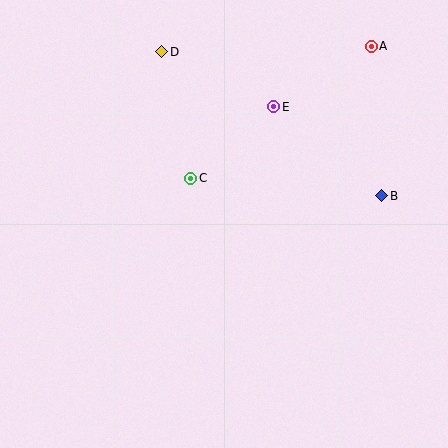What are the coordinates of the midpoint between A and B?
The midpoint between A and B is at (377, 121).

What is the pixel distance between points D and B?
The distance between D and B is 263 pixels.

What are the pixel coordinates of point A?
Point A is at (371, 46).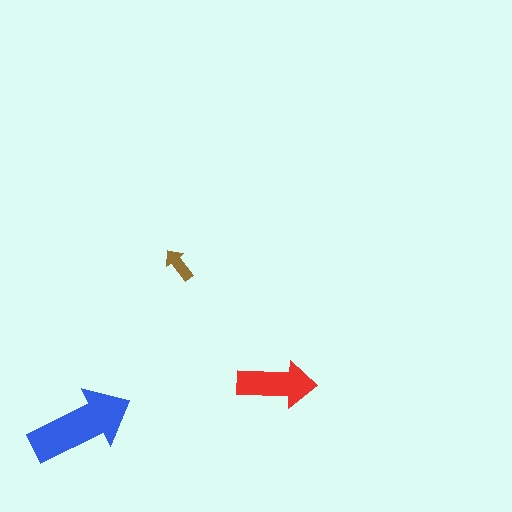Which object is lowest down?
The blue arrow is bottommost.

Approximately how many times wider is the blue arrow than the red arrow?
About 1.5 times wider.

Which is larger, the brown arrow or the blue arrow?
The blue one.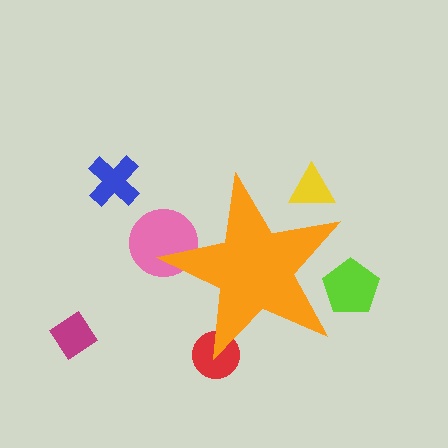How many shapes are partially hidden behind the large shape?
4 shapes are partially hidden.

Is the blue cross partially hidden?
No, the blue cross is fully visible.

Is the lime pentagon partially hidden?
Yes, the lime pentagon is partially hidden behind the orange star.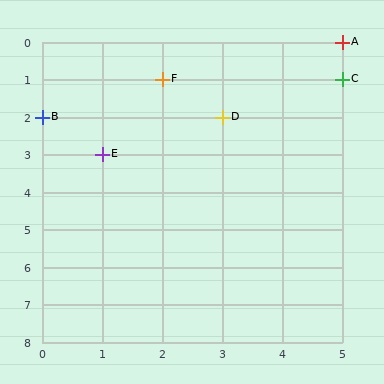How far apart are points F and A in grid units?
Points F and A are 3 columns and 1 row apart (about 3.2 grid units diagonally).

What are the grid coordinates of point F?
Point F is at grid coordinates (2, 1).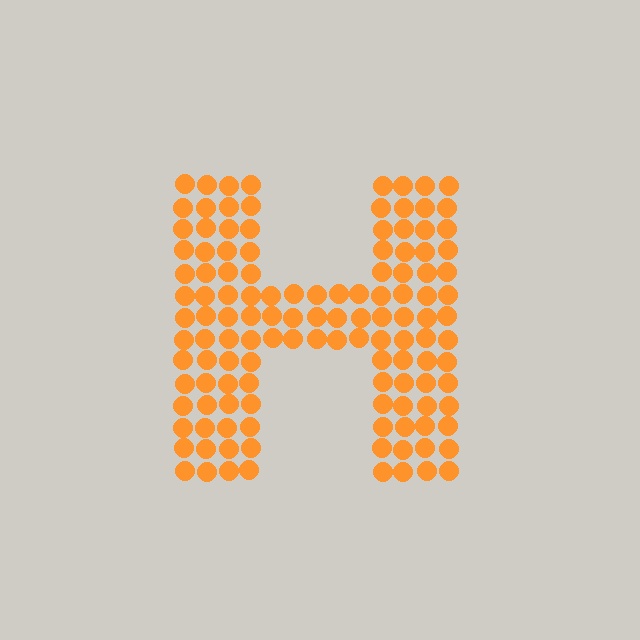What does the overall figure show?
The overall figure shows the letter H.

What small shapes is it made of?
It is made of small circles.